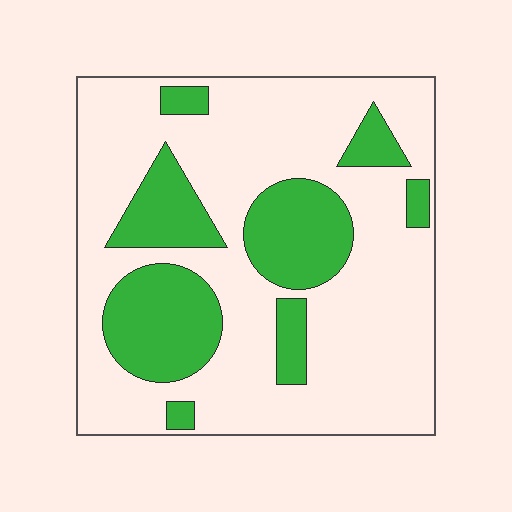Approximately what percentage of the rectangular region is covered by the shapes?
Approximately 30%.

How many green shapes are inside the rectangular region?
8.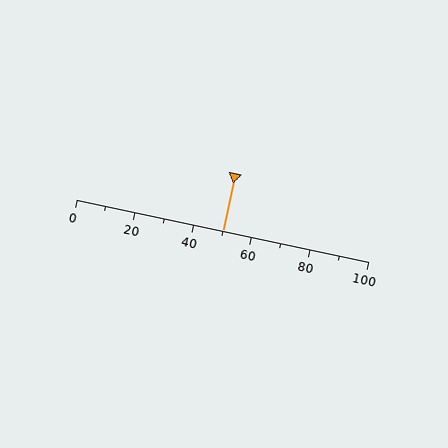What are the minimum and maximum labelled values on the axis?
The axis runs from 0 to 100.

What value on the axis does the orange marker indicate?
The marker indicates approximately 50.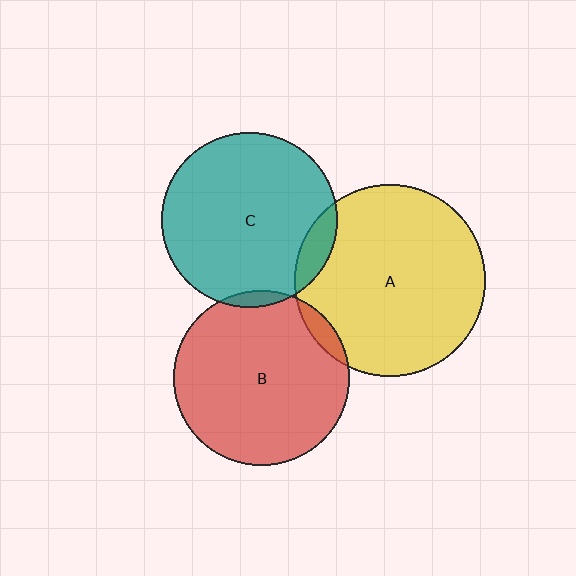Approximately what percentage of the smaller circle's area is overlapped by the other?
Approximately 5%.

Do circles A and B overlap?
Yes.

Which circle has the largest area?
Circle A (yellow).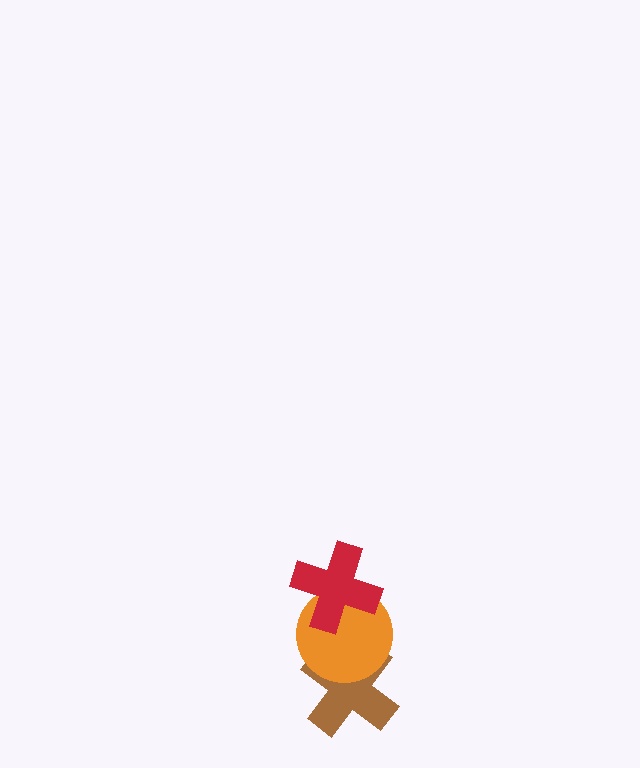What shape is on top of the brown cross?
The orange circle is on top of the brown cross.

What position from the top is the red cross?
The red cross is 1st from the top.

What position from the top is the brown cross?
The brown cross is 3rd from the top.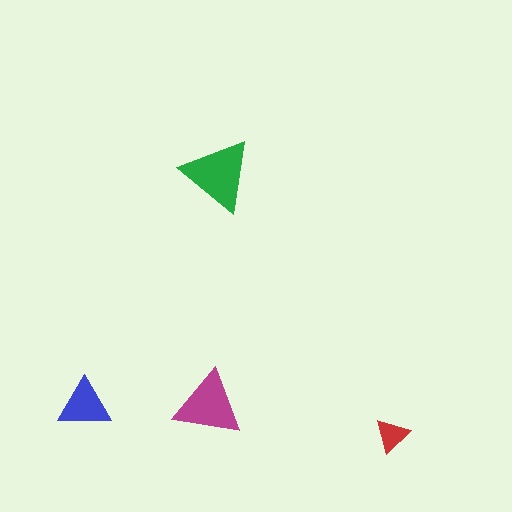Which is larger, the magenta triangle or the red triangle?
The magenta one.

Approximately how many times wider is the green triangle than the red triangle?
About 2 times wider.